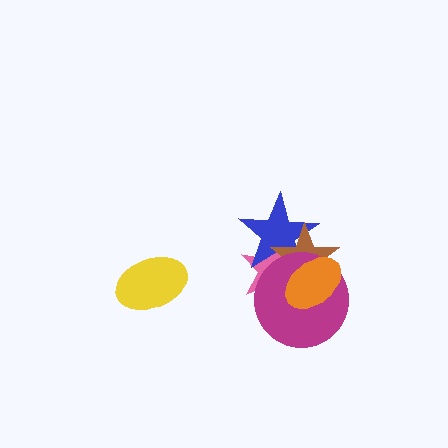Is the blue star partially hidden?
Yes, it is partially covered by another shape.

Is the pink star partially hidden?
Yes, it is partially covered by another shape.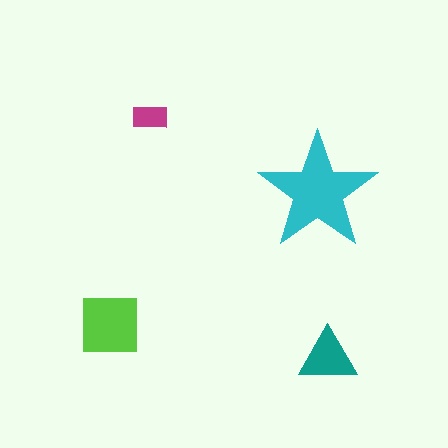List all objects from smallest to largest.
The magenta rectangle, the teal triangle, the lime square, the cyan star.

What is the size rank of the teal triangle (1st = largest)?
3rd.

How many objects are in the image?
There are 4 objects in the image.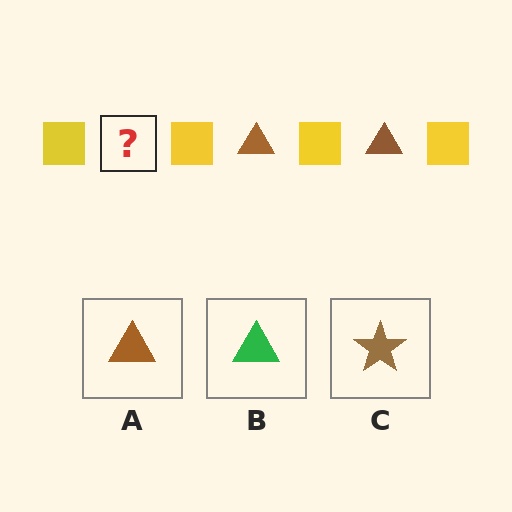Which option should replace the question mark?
Option A.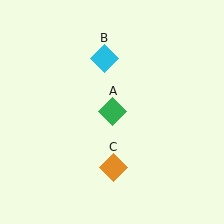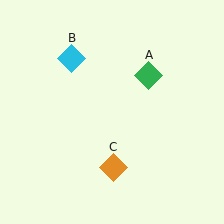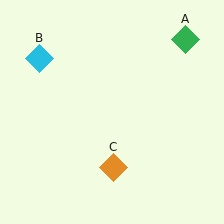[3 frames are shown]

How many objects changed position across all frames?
2 objects changed position: green diamond (object A), cyan diamond (object B).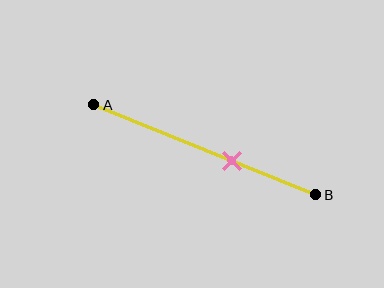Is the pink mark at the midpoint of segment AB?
No, the mark is at about 60% from A, not at the 50% midpoint.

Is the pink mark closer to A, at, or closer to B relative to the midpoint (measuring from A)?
The pink mark is closer to point B than the midpoint of segment AB.